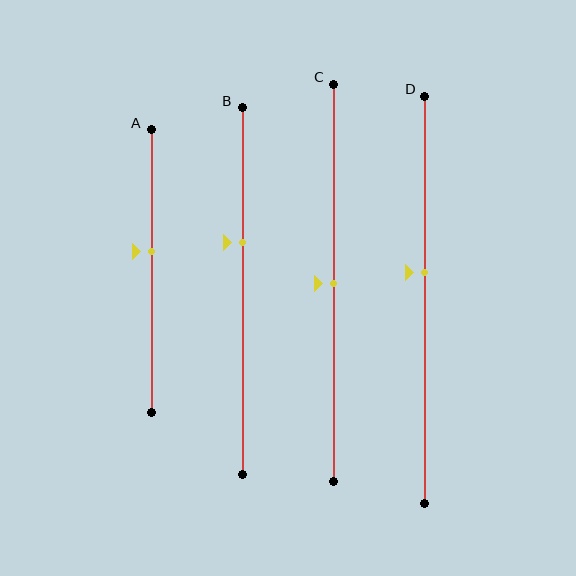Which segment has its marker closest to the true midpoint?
Segment C has its marker closest to the true midpoint.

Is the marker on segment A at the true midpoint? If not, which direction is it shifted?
No, the marker on segment A is shifted upward by about 7% of the segment length.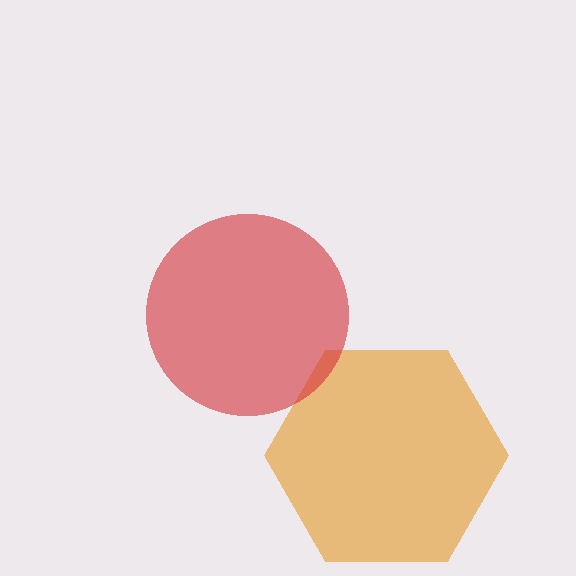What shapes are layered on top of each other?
The layered shapes are: an orange hexagon, a red circle.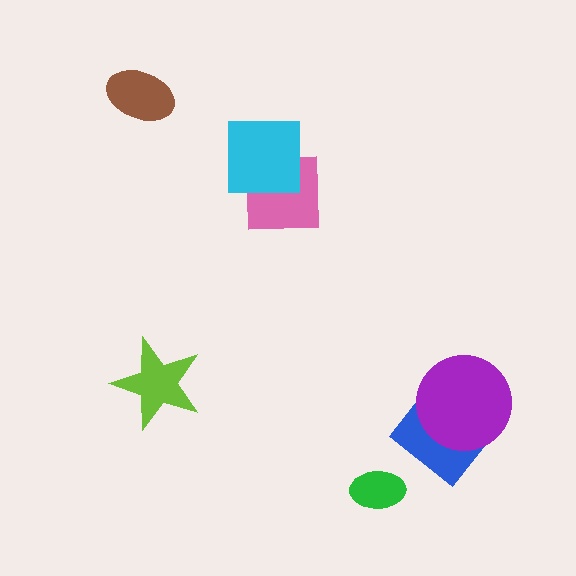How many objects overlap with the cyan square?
1 object overlaps with the cyan square.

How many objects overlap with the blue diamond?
1 object overlaps with the blue diamond.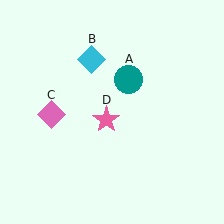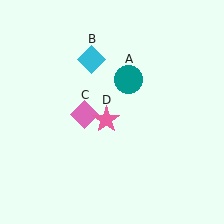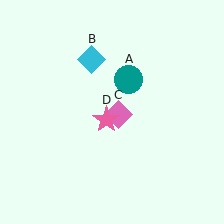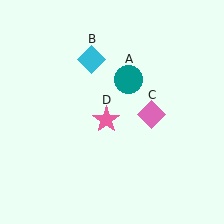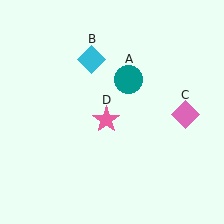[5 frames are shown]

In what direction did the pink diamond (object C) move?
The pink diamond (object C) moved right.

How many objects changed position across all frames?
1 object changed position: pink diamond (object C).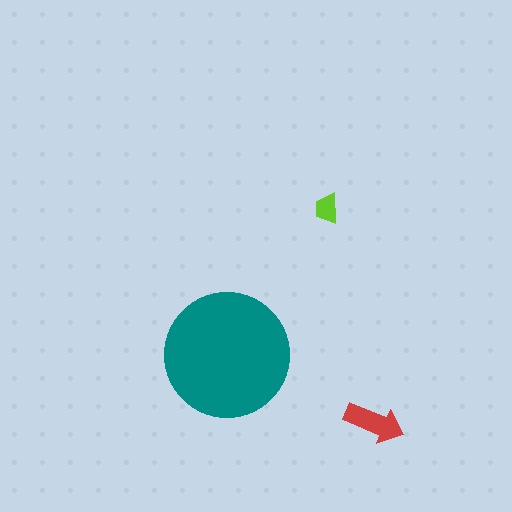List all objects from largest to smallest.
The teal circle, the red arrow, the lime trapezoid.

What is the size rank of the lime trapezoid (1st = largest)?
3rd.